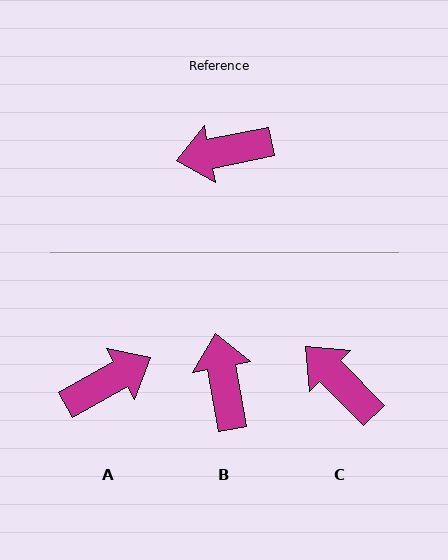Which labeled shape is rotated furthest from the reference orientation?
A, about 162 degrees away.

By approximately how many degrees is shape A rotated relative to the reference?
Approximately 162 degrees clockwise.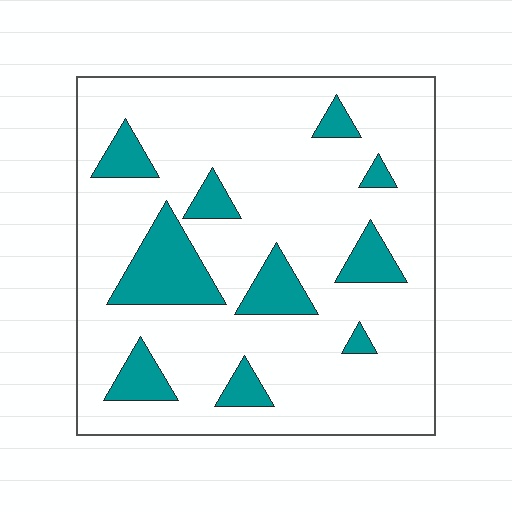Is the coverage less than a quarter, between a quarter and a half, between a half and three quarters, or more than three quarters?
Less than a quarter.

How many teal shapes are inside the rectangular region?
10.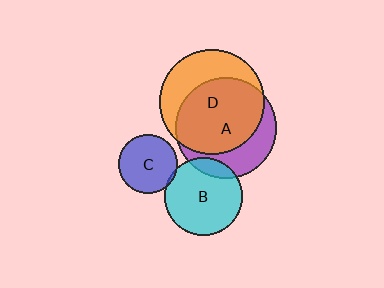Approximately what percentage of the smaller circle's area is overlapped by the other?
Approximately 5%.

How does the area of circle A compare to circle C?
Approximately 2.9 times.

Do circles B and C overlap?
Yes.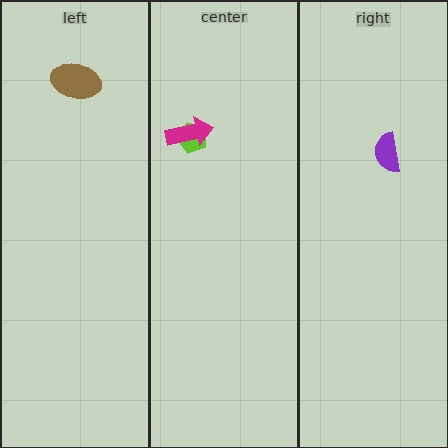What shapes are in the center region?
The lime pentagon, the magenta arrow.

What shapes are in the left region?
The brown ellipse.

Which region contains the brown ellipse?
The left region.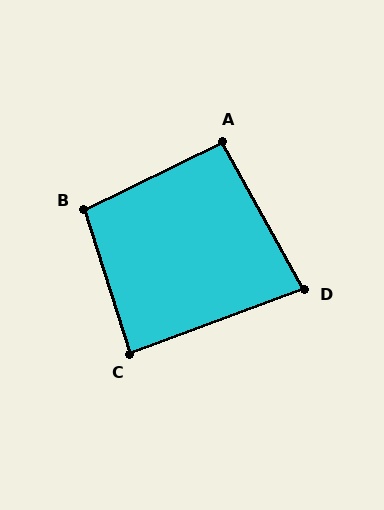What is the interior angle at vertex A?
Approximately 93 degrees (approximately right).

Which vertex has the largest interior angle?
B, at approximately 99 degrees.